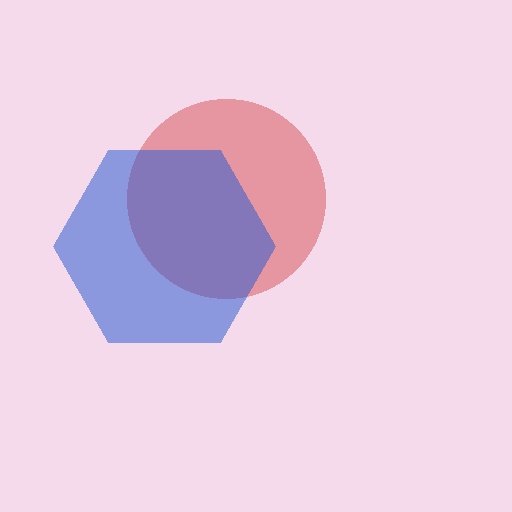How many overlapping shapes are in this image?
There are 2 overlapping shapes in the image.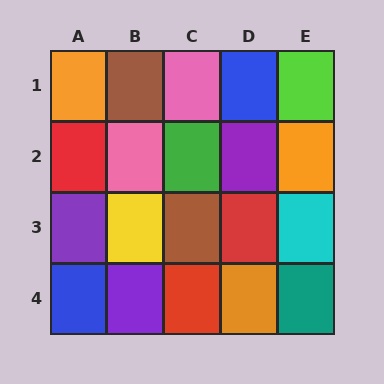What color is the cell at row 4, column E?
Teal.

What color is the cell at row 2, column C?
Green.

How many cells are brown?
2 cells are brown.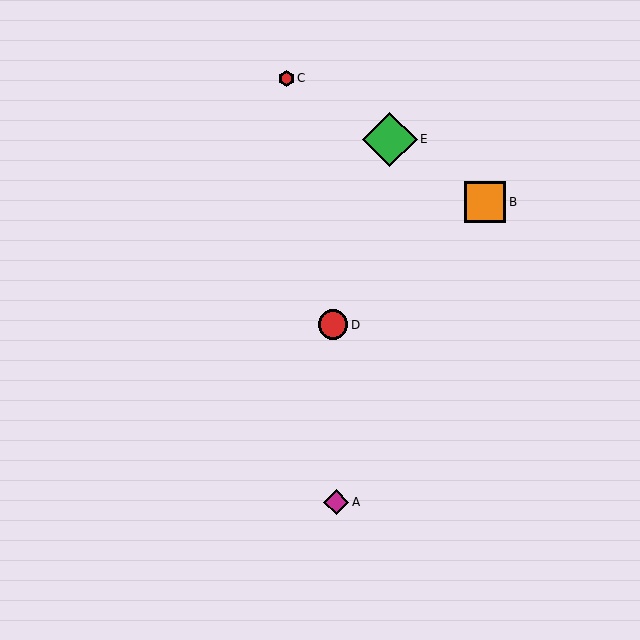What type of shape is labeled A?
Shape A is a magenta diamond.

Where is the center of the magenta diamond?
The center of the magenta diamond is at (336, 502).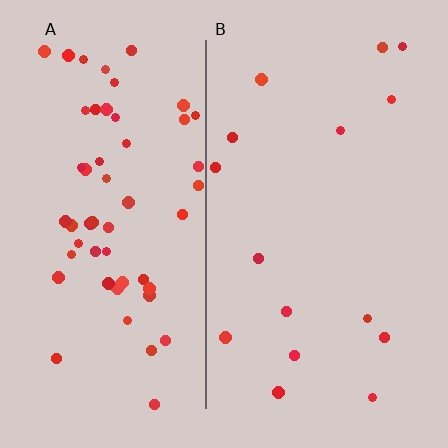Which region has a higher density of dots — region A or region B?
A (the left).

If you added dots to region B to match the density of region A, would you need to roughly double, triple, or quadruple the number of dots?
Approximately quadruple.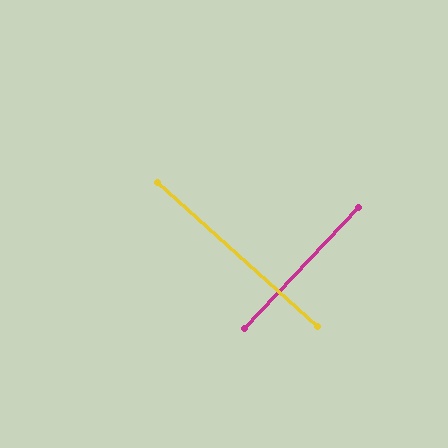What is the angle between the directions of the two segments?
Approximately 88 degrees.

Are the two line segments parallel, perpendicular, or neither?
Perpendicular — they meet at approximately 88°.